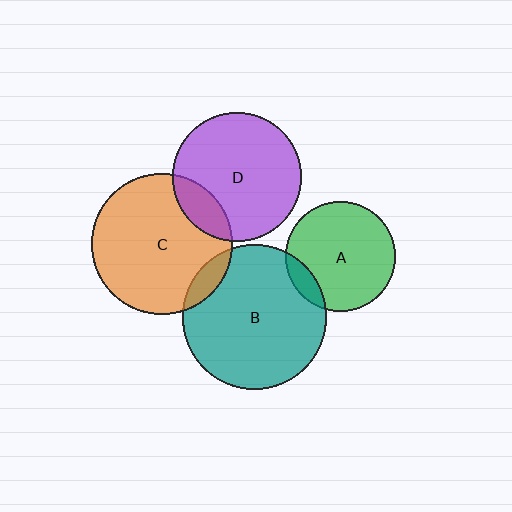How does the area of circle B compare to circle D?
Approximately 1.2 times.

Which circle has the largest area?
Circle B (teal).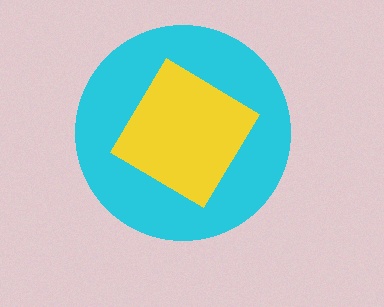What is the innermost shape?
The yellow diamond.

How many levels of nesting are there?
2.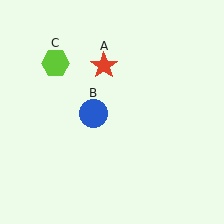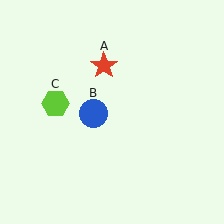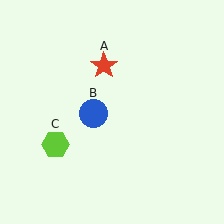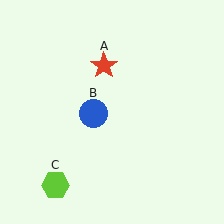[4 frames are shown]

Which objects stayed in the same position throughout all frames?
Red star (object A) and blue circle (object B) remained stationary.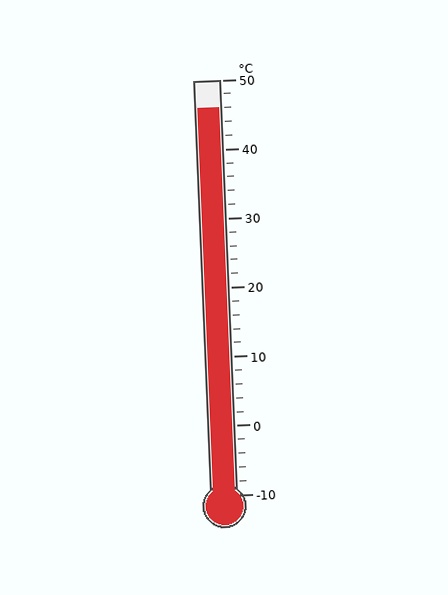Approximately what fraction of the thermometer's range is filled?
The thermometer is filled to approximately 95% of its range.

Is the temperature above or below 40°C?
The temperature is above 40°C.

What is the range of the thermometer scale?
The thermometer scale ranges from -10°C to 50°C.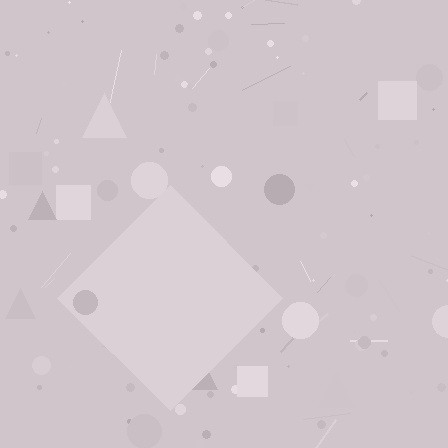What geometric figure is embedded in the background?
A diamond is embedded in the background.